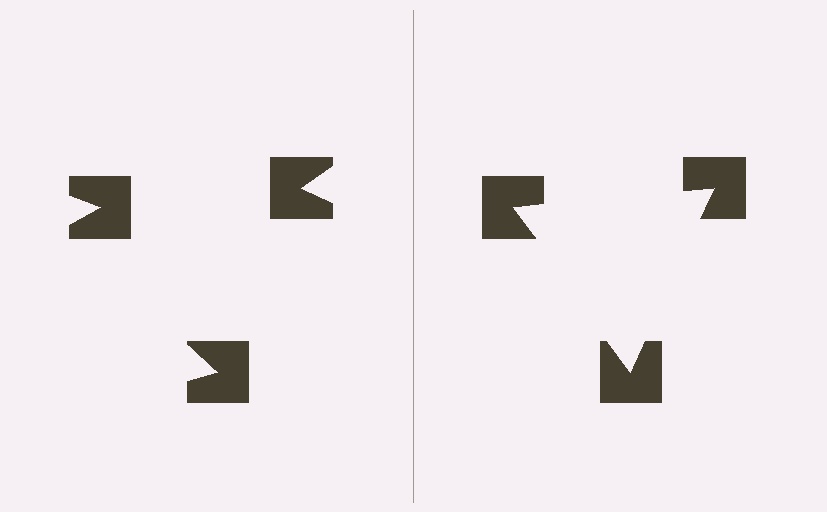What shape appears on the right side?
An illusory triangle.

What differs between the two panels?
The notched squares are positioned identically on both sides; only the wedge orientations differ. On the right they align to a triangle; on the left they are misaligned.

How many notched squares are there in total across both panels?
6 — 3 on each side.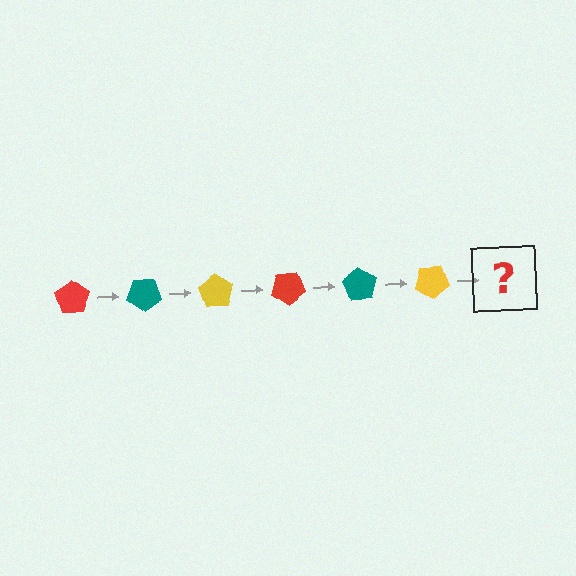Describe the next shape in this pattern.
It should be a red pentagon, rotated 210 degrees from the start.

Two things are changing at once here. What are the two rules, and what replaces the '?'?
The two rules are that it rotates 35 degrees each step and the color cycles through red, teal, and yellow. The '?' should be a red pentagon, rotated 210 degrees from the start.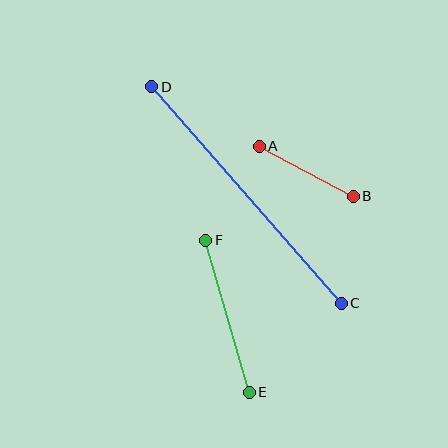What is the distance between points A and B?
The distance is approximately 106 pixels.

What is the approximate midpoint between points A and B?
The midpoint is at approximately (306, 171) pixels.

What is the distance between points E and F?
The distance is approximately 158 pixels.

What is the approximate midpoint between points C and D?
The midpoint is at approximately (247, 195) pixels.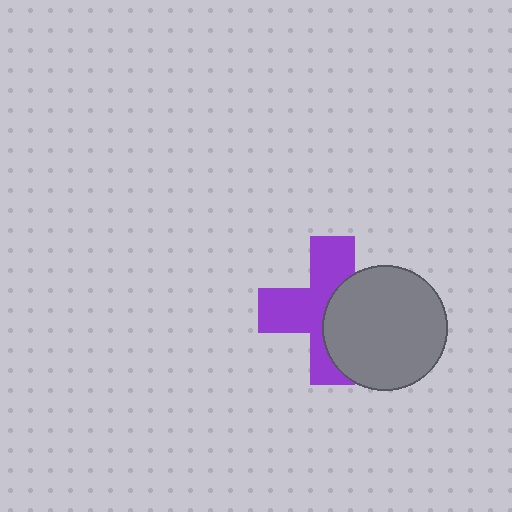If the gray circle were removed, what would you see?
You would see the complete purple cross.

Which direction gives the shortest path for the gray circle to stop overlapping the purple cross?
Moving right gives the shortest separation.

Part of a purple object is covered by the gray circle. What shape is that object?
It is a cross.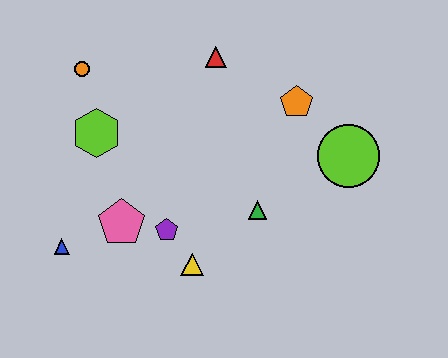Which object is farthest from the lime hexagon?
The lime circle is farthest from the lime hexagon.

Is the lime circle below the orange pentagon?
Yes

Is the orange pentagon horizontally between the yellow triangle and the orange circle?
No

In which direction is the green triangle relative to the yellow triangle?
The green triangle is to the right of the yellow triangle.